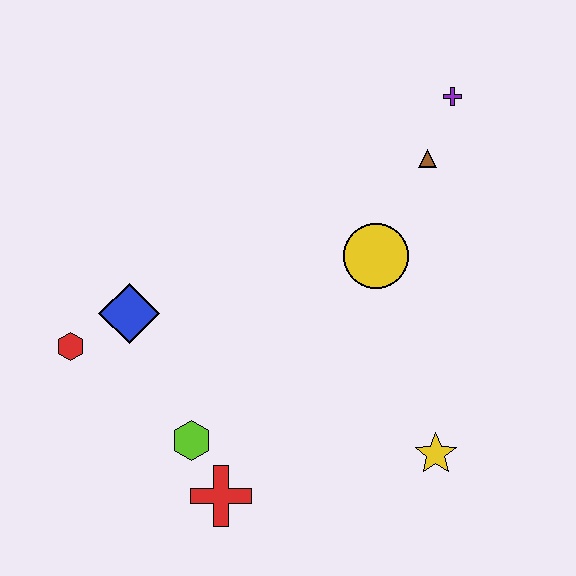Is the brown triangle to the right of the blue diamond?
Yes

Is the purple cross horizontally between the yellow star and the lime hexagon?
No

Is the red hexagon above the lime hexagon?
Yes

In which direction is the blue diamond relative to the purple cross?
The blue diamond is to the left of the purple cross.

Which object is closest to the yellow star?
The yellow circle is closest to the yellow star.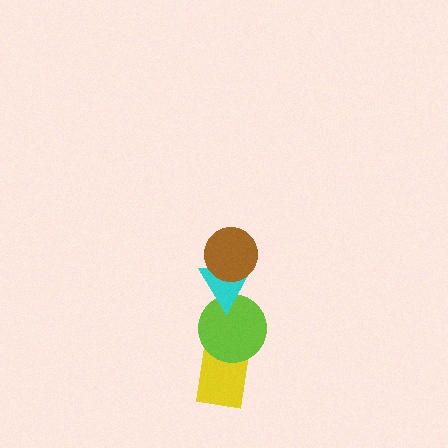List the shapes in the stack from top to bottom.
From top to bottom: the brown circle, the cyan triangle, the lime circle, the yellow rectangle.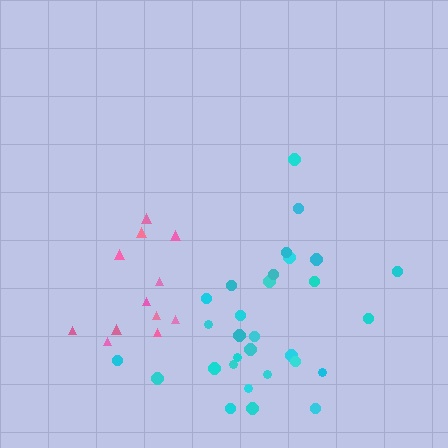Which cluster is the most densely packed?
Pink.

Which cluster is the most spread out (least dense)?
Cyan.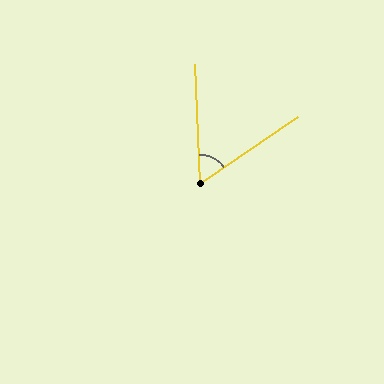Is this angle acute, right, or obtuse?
It is acute.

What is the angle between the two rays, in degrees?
Approximately 58 degrees.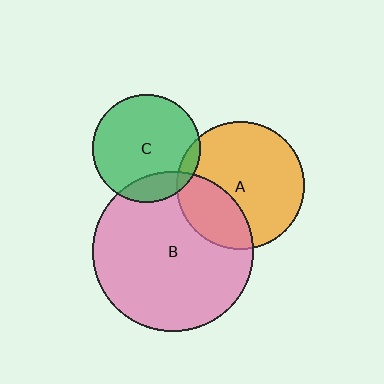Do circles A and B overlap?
Yes.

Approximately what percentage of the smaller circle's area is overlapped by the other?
Approximately 30%.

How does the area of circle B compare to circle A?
Approximately 1.6 times.